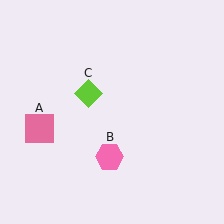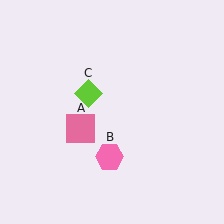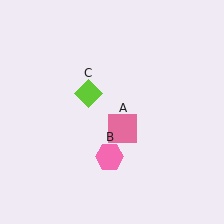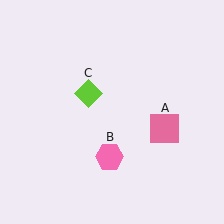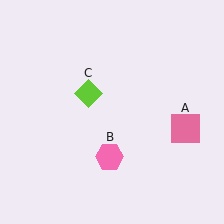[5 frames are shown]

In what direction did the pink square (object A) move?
The pink square (object A) moved right.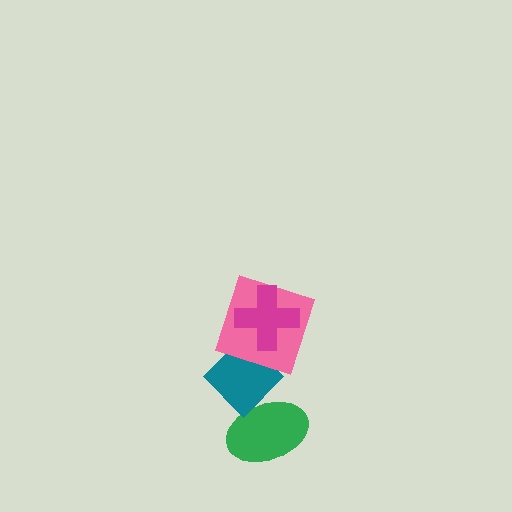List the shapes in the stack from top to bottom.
From top to bottom: the magenta cross, the pink square, the teal diamond, the green ellipse.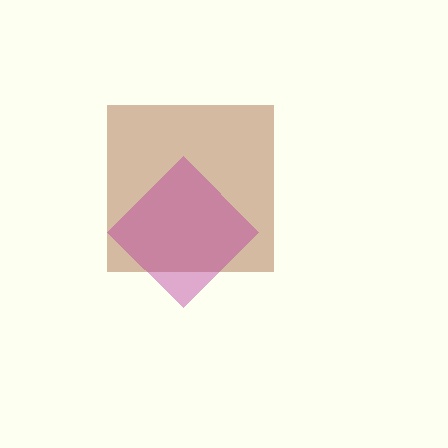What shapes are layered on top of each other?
The layered shapes are: a brown square, a magenta diamond.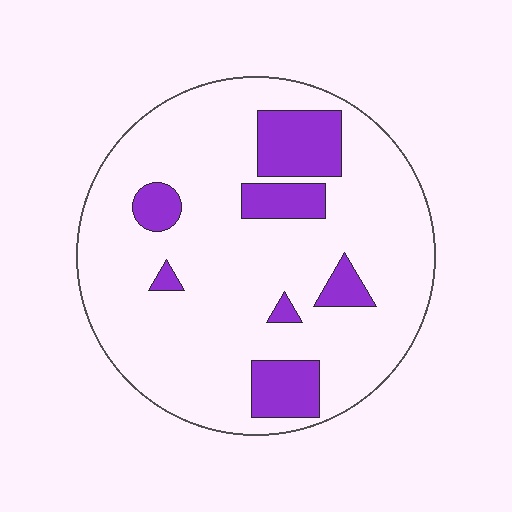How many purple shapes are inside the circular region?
7.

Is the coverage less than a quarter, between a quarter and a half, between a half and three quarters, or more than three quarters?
Less than a quarter.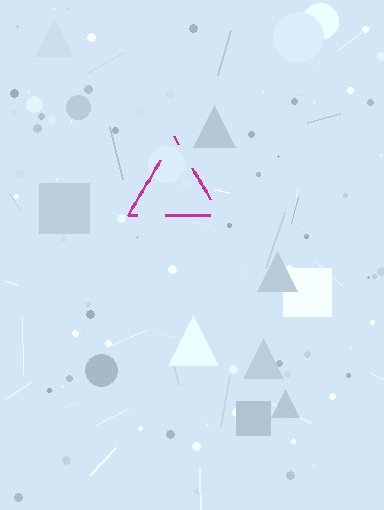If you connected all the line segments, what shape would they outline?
They would outline a triangle.